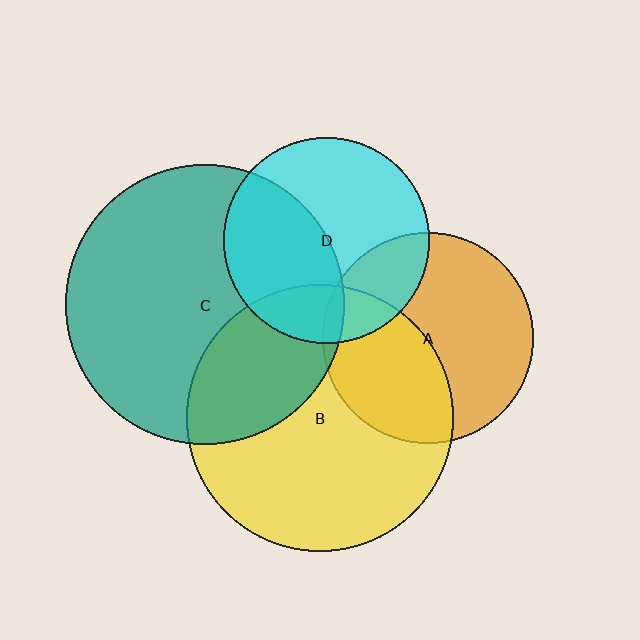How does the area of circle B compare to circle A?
Approximately 1.6 times.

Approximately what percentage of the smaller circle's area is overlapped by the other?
Approximately 20%.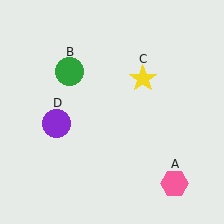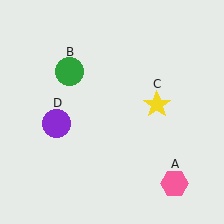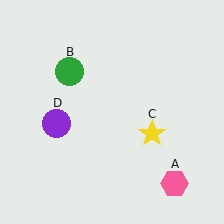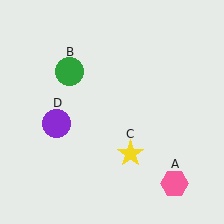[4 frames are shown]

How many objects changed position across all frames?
1 object changed position: yellow star (object C).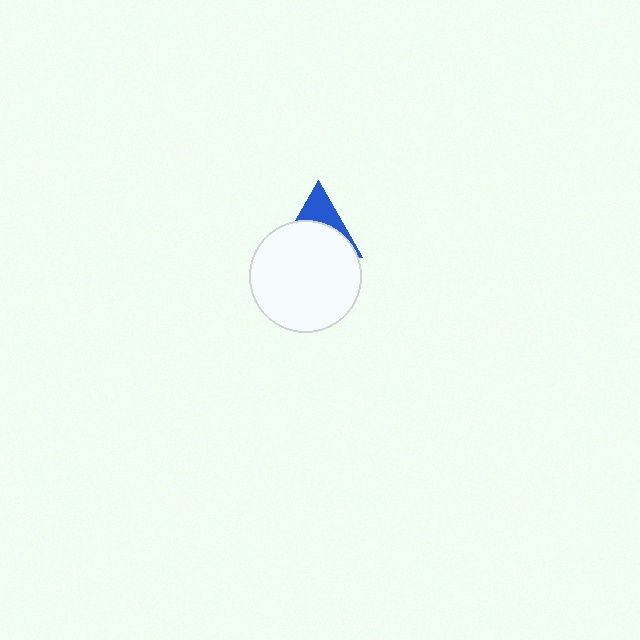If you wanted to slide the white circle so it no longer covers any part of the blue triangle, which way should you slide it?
Slide it down — that is the most direct way to separate the two shapes.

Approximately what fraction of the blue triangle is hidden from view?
Roughly 65% of the blue triangle is hidden behind the white circle.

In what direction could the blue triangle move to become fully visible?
The blue triangle could move up. That would shift it out from behind the white circle entirely.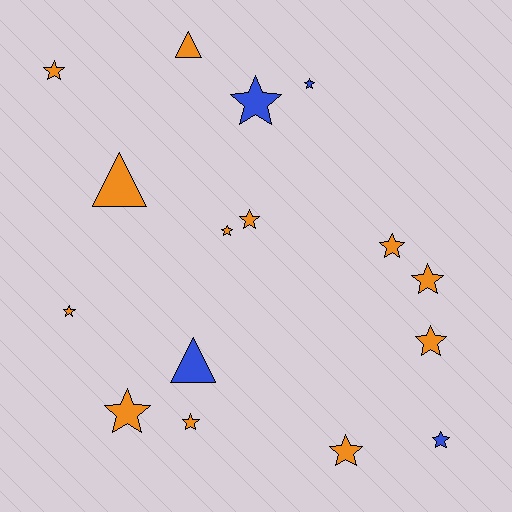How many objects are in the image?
There are 16 objects.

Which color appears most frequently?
Orange, with 12 objects.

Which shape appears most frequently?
Star, with 13 objects.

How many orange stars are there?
There are 10 orange stars.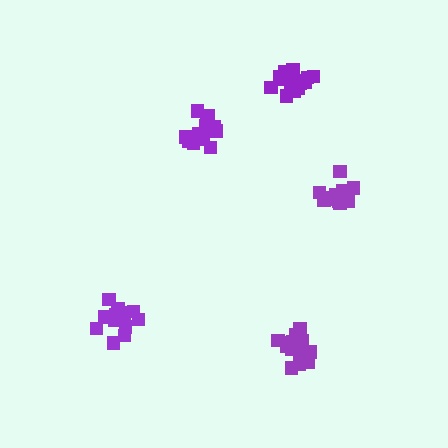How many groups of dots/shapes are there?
There are 5 groups.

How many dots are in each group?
Group 1: 13 dots, Group 2: 16 dots, Group 3: 14 dots, Group 4: 18 dots, Group 5: 18 dots (79 total).